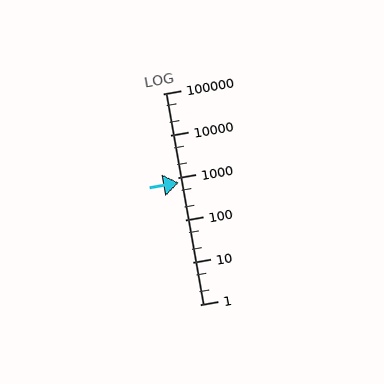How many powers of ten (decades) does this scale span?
The scale spans 5 decades, from 1 to 100000.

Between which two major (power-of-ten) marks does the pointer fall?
The pointer is between 100 and 1000.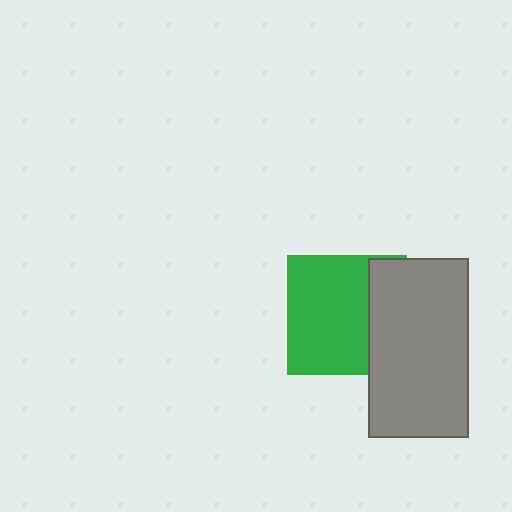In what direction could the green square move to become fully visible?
The green square could move left. That would shift it out from behind the gray rectangle entirely.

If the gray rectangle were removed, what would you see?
You would see the complete green square.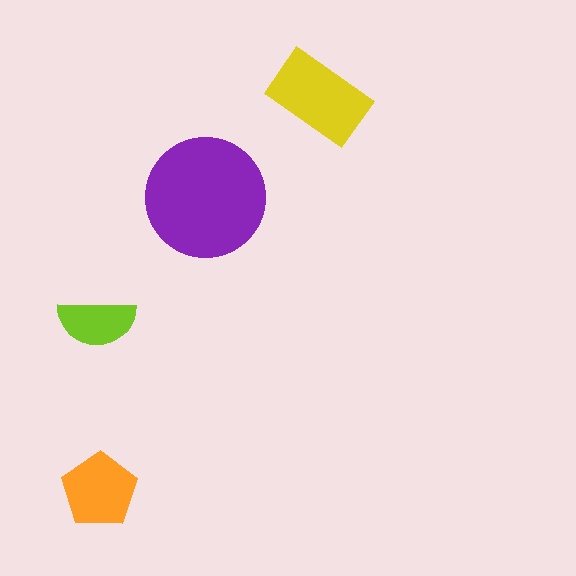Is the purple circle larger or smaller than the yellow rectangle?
Larger.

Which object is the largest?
The purple circle.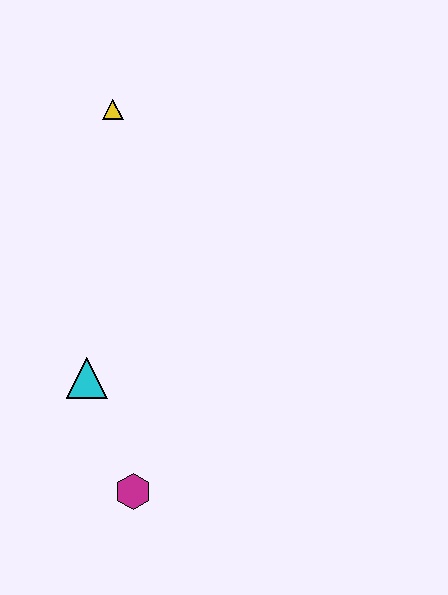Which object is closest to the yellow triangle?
The cyan triangle is closest to the yellow triangle.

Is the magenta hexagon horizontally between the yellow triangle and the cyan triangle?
No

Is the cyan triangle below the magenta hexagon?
No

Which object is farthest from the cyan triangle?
The yellow triangle is farthest from the cyan triangle.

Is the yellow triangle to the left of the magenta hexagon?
Yes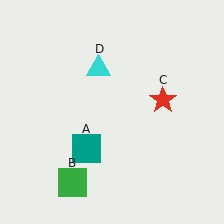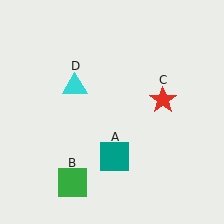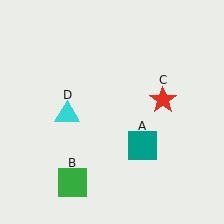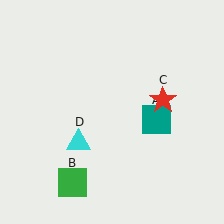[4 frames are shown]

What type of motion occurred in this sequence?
The teal square (object A), cyan triangle (object D) rotated counterclockwise around the center of the scene.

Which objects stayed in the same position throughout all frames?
Green square (object B) and red star (object C) remained stationary.